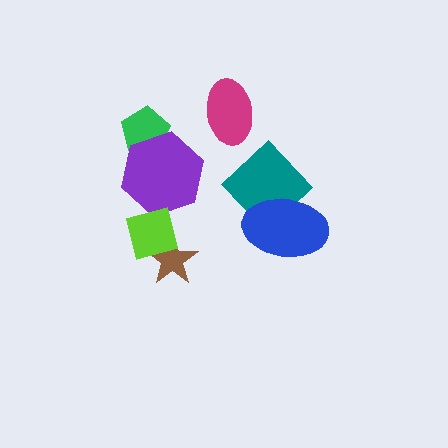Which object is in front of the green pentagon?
The purple hexagon is in front of the green pentagon.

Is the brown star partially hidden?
Yes, it is partially covered by another shape.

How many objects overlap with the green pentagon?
1 object overlaps with the green pentagon.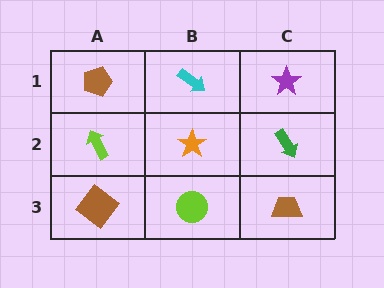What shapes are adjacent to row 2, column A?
A brown pentagon (row 1, column A), a brown diamond (row 3, column A), an orange star (row 2, column B).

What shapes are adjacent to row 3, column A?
A lime arrow (row 2, column A), a lime circle (row 3, column B).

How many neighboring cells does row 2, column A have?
3.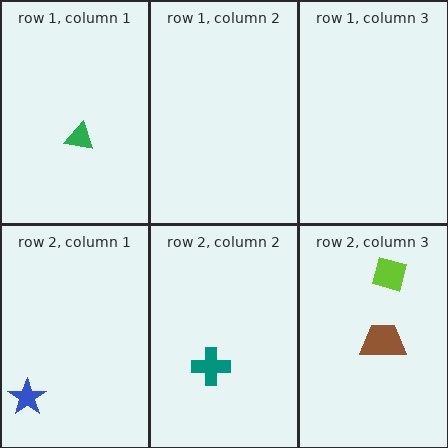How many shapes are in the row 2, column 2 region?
1.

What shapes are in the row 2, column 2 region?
The teal cross.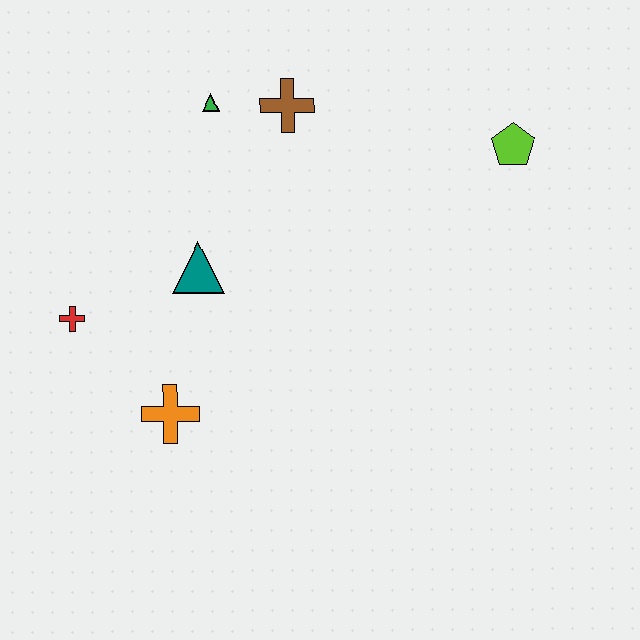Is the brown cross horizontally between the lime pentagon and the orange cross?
Yes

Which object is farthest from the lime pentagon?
The red cross is farthest from the lime pentagon.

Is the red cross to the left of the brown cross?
Yes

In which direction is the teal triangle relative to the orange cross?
The teal triangle is above the orange cross.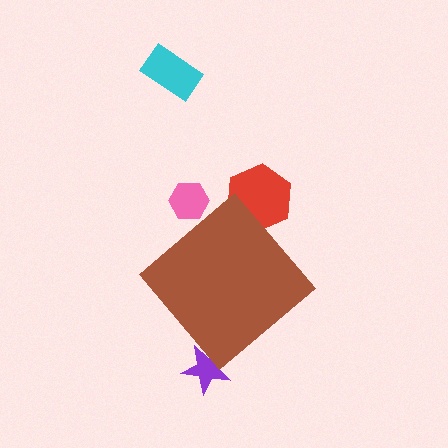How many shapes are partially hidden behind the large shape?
3 shapes are partially hidden.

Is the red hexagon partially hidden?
Yes, the red hexagon is partially hidden behind the brown diamond.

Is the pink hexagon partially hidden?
Yes, the pink hexagon is partially hidden behind the brown diamond.